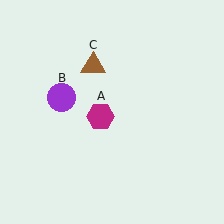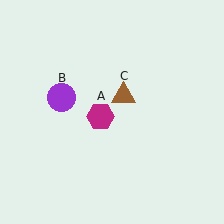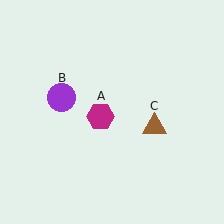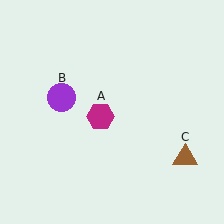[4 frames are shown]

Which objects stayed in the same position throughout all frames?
Magenta hexagon (object A) and purple circle (object B) remained stationary.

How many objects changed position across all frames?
1 object changed position: brown triangle (object C).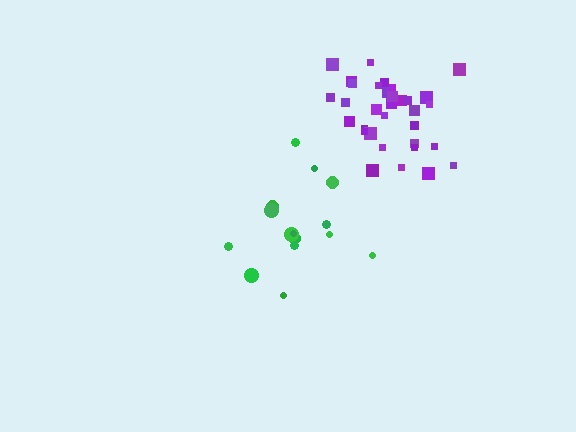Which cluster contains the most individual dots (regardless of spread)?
Purple (33).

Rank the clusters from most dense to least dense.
purple, green.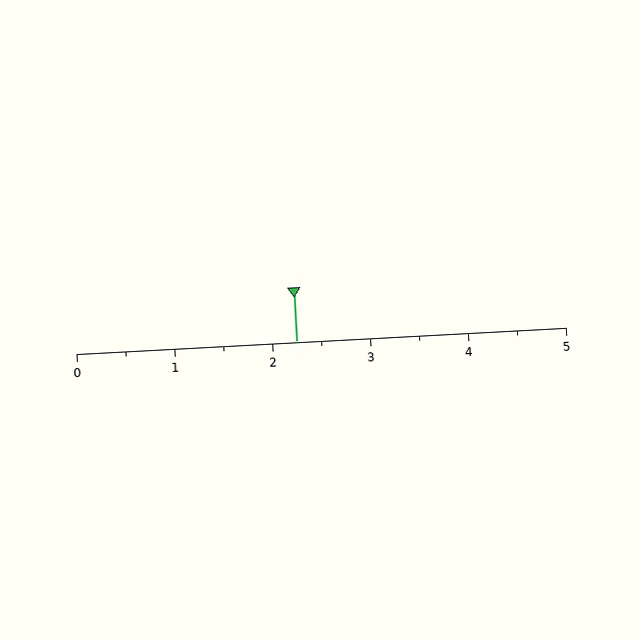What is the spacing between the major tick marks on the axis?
The major ticks are spaced 1 apart.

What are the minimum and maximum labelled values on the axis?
The axis runs from 0 to 5.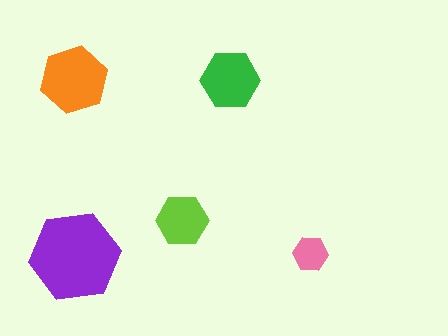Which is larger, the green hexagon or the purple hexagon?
The purple one.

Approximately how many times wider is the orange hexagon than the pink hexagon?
About 2 times wider.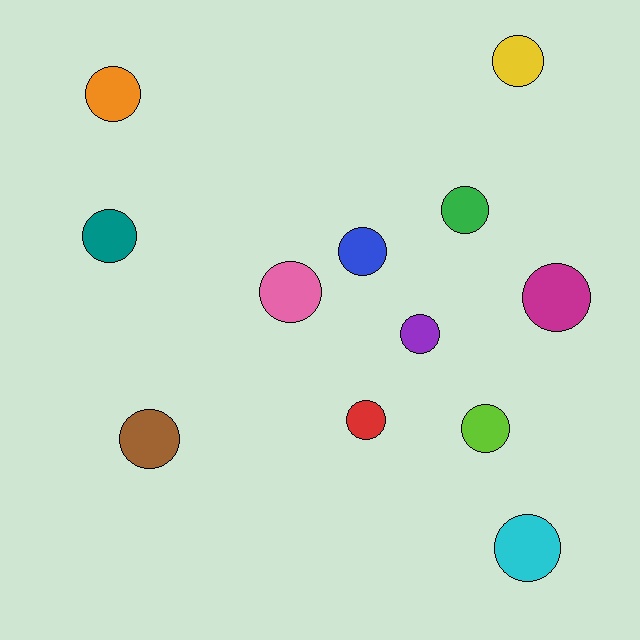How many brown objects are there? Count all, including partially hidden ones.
There is 1 brown object.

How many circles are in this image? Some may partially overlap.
There are 12 circles.